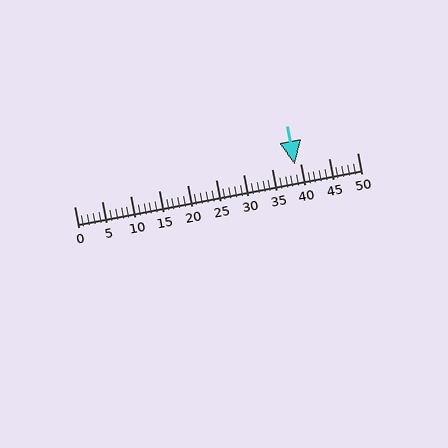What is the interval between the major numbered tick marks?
The major tick marks are spaced 5 units apart.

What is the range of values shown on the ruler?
The ruler shows values from 0 to 50.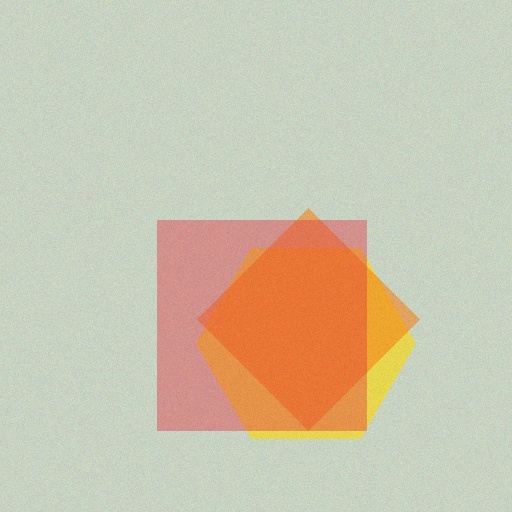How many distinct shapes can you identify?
There are 3 distinct shapes: a yellow hexagon, an orange diamond, a red square.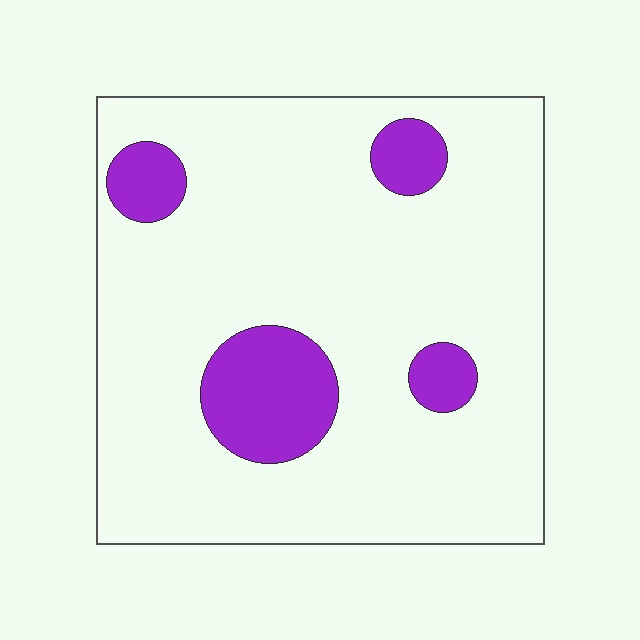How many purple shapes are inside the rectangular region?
4.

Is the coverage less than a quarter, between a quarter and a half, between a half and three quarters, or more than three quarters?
Less than a quarter.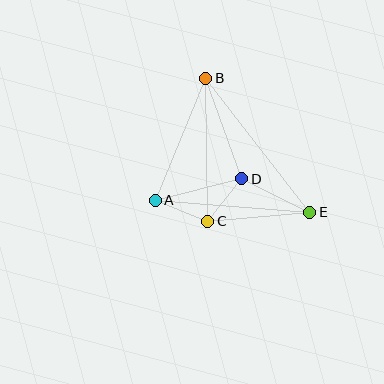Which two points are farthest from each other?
Points B and E are farthest from each other.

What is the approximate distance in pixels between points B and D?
The distance between B and D is approximately 107 pixels.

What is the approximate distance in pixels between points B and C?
The distance between B and C is approximately 143 pixels.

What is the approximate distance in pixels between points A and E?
The distance between A and E is approximately 155 pixels.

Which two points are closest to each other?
Points C and D are closest to each other.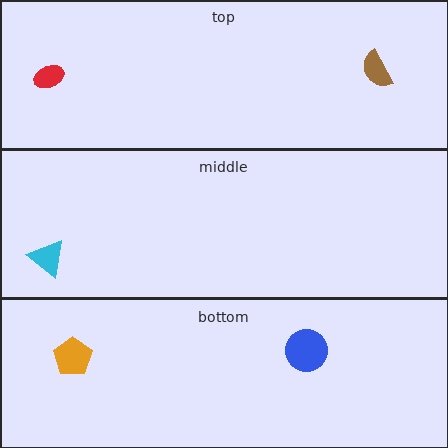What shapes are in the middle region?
The cyan triangle.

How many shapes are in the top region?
2.